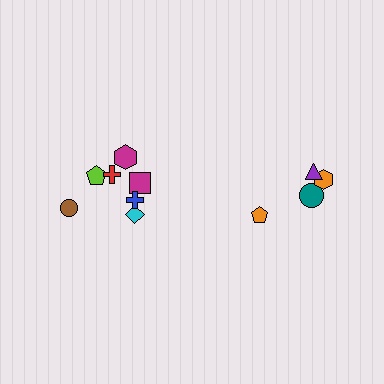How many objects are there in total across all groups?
There are 11 objects.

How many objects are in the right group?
There are 4 objects.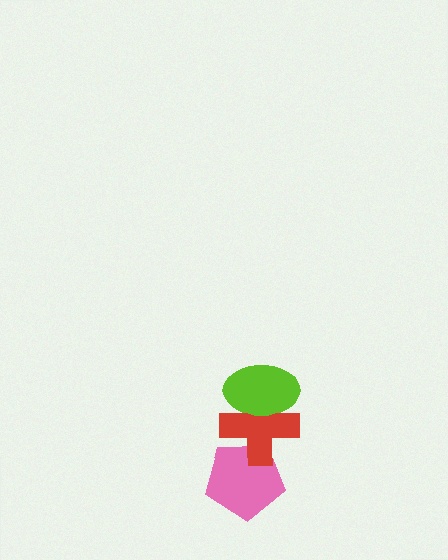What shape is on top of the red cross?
The lime ellipse is on top of the red cross.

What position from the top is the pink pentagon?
The pink pentagon is 3rd from the top.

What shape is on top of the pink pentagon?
The red cross is on top of the pink pentagon.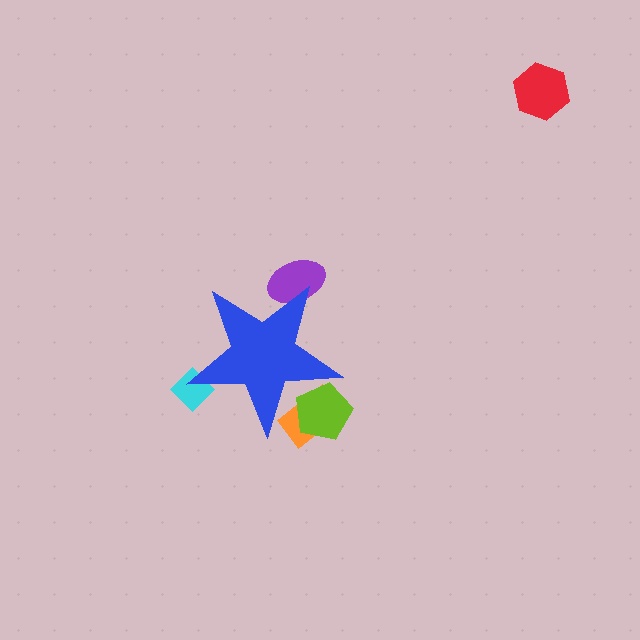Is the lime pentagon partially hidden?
Yes, the lime pentagon is partially hidden behind the blue star.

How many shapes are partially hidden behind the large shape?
4 shapes are partially hidden.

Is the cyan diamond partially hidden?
Yes, the cyan diamond is partially hidden behind the blue star.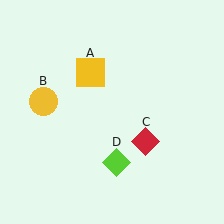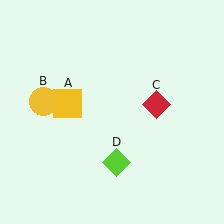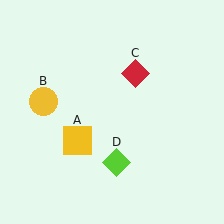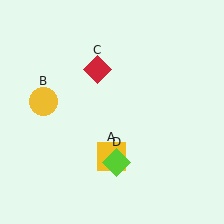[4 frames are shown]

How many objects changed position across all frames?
2 objects changed position: yellow square (object A), red diamond (object C).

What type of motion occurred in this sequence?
The yellow square (object A), red diamond (object C) rotated counterclockwise around the center of the scene.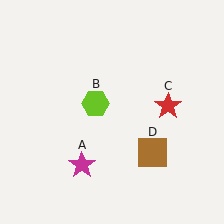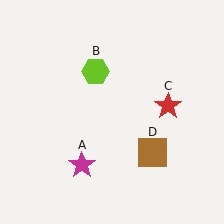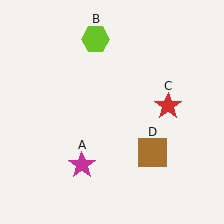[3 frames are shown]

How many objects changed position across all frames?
1 object changed position: lime hexagon (object B).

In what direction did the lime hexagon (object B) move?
The lime hexagon (object B) moved up.